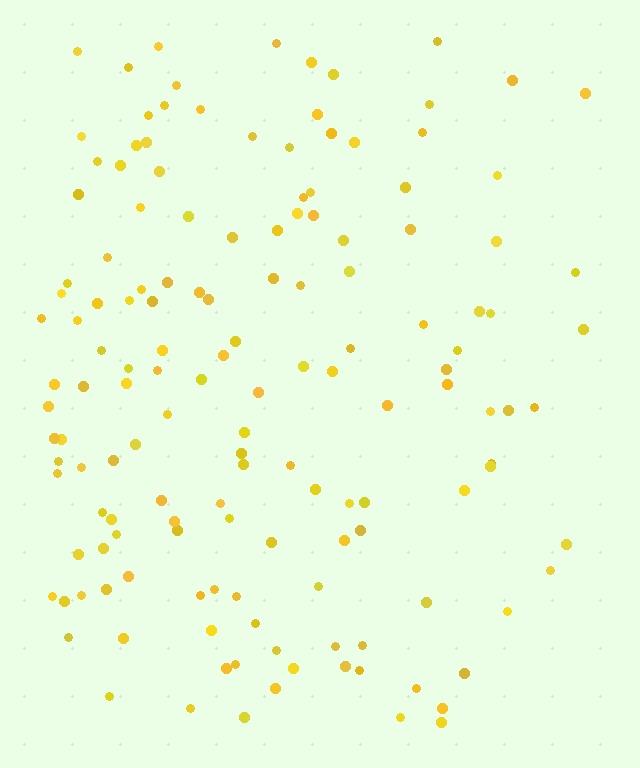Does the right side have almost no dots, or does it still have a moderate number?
Still a moderate number, just noticeably fewer than the left.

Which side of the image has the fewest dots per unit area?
The right.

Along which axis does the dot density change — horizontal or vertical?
Horizontal.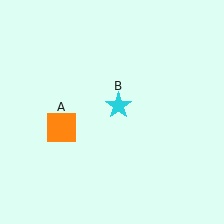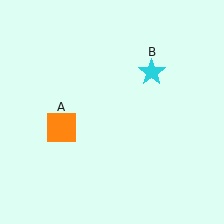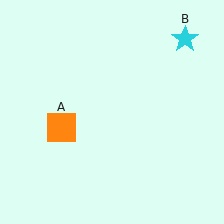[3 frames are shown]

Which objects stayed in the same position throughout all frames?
Orange square (object A) remained stationary.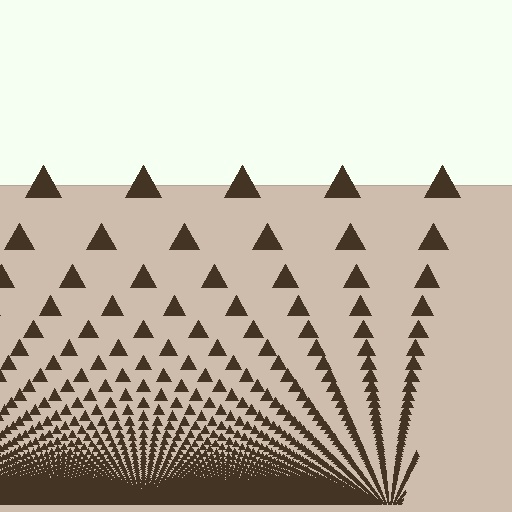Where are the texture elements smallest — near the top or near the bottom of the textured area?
Near the bottom.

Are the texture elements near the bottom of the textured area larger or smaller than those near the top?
Smaller. The gradient is inverted — elements near the bottom are smaller and denser.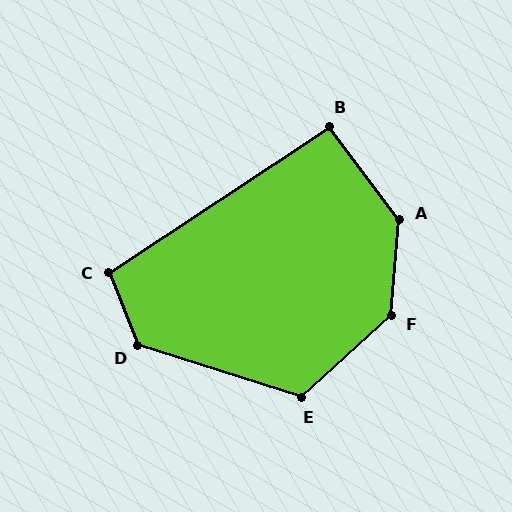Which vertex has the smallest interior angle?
B, at approximately 94 degrees.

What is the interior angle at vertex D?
Approximately 129 degrees (obtuse).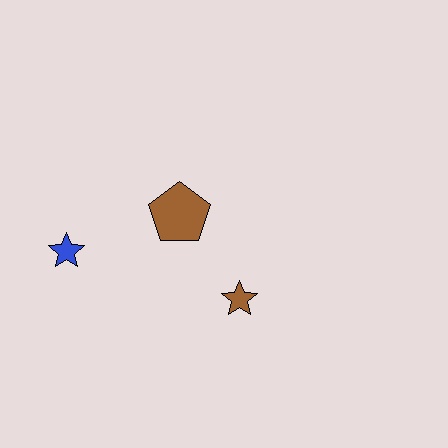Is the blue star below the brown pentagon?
Yes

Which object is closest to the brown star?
The brown pentagon is closest to the brown star.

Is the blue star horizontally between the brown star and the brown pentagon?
No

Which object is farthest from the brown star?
The blue star is farthest from the brown star.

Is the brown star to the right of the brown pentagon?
Yes